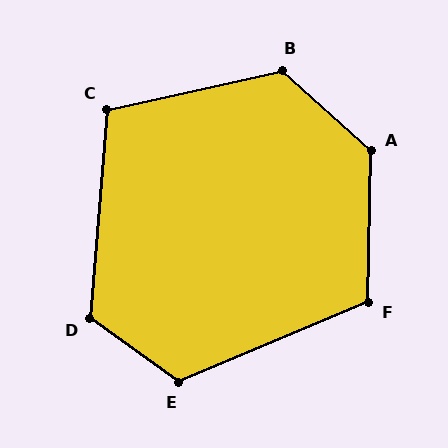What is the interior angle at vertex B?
Approximately 125 degrees (obtuse).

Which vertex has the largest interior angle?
A, at approximately 131 degrees.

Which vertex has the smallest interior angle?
C, at approximately 107 degrees.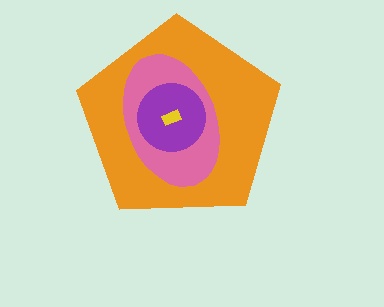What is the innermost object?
The yellow rectangle.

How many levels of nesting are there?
4.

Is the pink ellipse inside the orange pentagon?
Yes.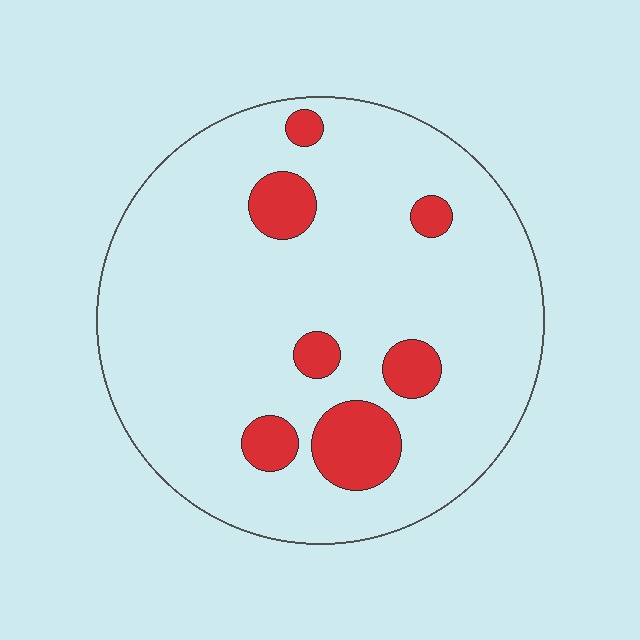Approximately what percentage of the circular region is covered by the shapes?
Approximately 15%.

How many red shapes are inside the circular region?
7.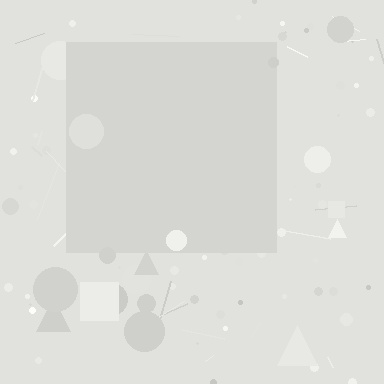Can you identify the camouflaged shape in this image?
The camouflaged shape is a square.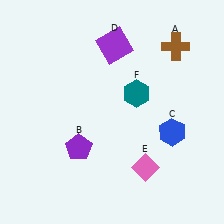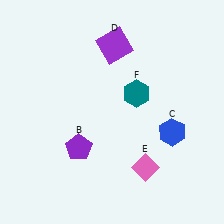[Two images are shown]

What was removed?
The brown cross (A) was removed in Image 2.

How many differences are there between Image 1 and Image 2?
There is 1 difference between the two images.